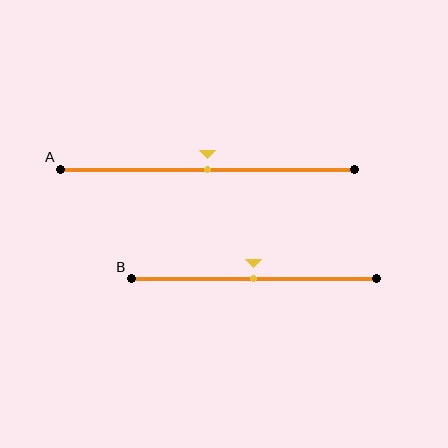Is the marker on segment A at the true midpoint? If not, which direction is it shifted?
Yes, the marker on segment A is at the true midpoint.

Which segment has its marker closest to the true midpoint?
Segment A has its marker closest to the true midpoint.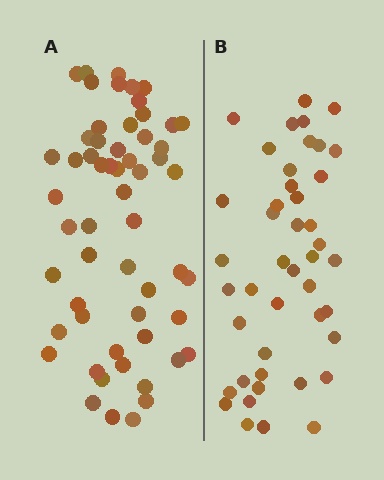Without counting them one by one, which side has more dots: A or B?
Region A (the left region) has more dots.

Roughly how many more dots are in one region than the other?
Region A has approximately 15 more dots than region B.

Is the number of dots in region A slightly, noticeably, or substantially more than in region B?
Region A has noticeably more, but not dramatically so. The ratio is roughly 1.3 to 1.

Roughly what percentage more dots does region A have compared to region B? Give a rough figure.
About 30% more.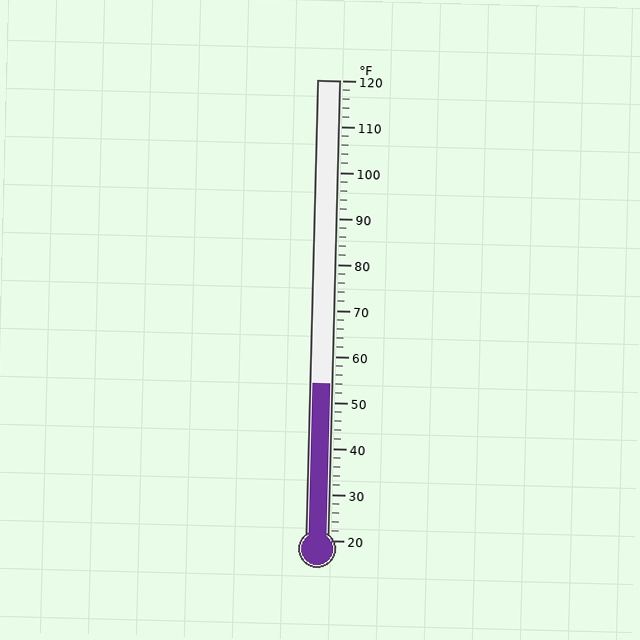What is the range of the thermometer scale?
The thermometer scale ranges from 20°F to 120°F.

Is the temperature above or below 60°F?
The temperature is below 60°F.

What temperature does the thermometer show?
The thermometer shows approximately 54°F.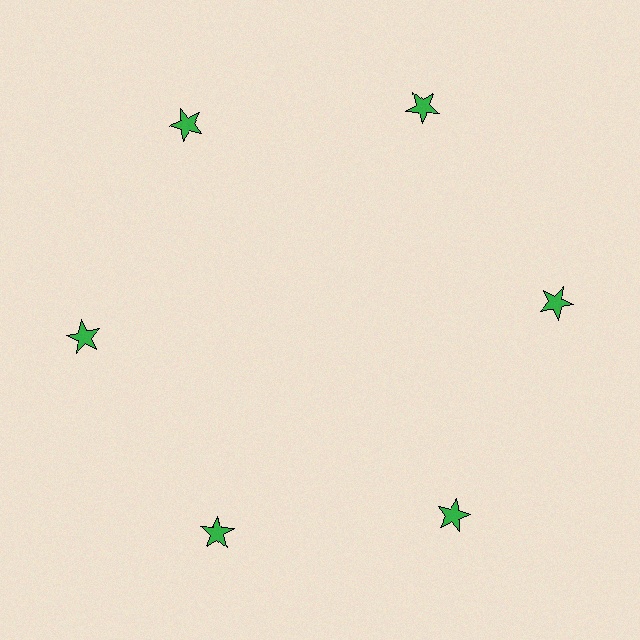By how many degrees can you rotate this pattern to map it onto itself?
The pattern maps onto itself every 60 degrees of rotation.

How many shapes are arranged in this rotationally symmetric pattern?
There are 6 shapes, arranged in 6 groups of 1.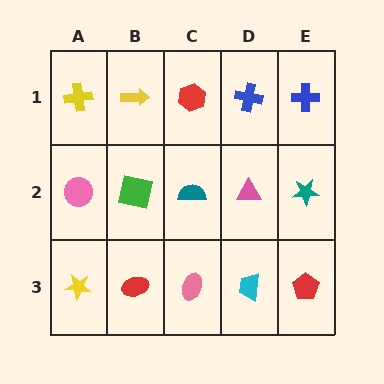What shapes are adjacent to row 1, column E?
A teal star (row 2, column E), a blue cross (row 1, column D).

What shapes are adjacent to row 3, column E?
A teal star (row 2, column E), a cyan trapezoid (row 3, column D).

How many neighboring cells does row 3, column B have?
3.